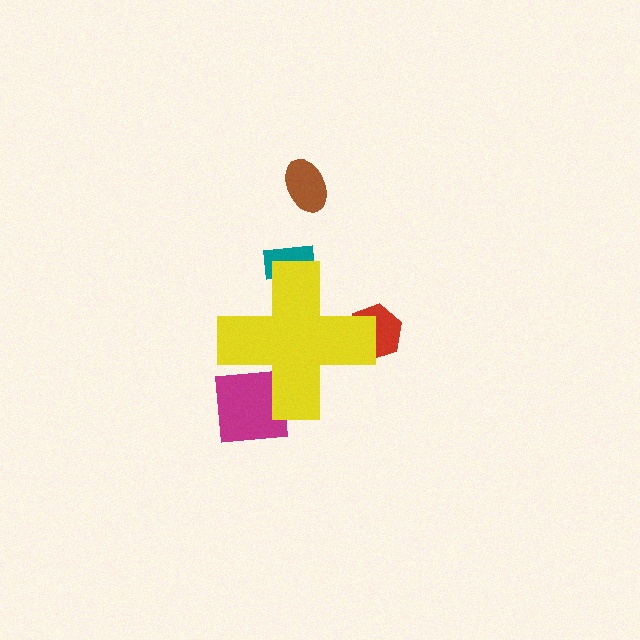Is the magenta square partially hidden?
Yes, the magenta square is partially hidden behind the yellow cross.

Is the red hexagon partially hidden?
Yes, the red hexagon is partially hidden behind the yellow cross.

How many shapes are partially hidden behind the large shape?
4 shapes are partially hidden.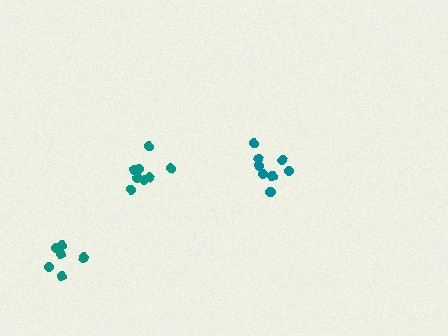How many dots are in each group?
Group 1: 9 dots, Group 2: 6 dots, Group 3: 8 dots (23 total).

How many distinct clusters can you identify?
There are 3 distinct clusters.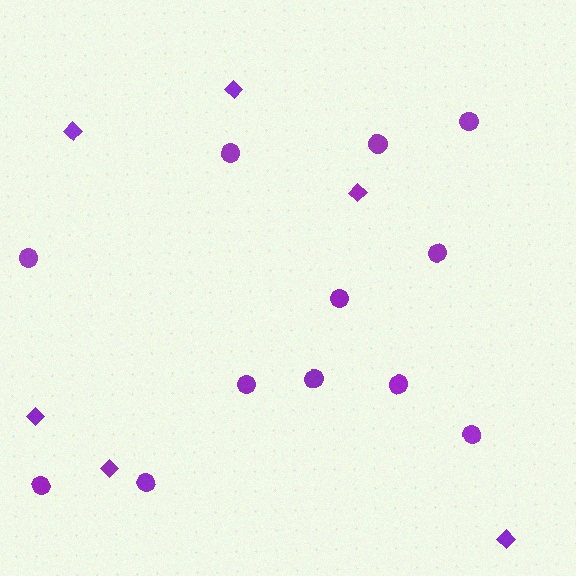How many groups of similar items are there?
There are 2 groups: one group of diamonds (6) and one group of circles (12).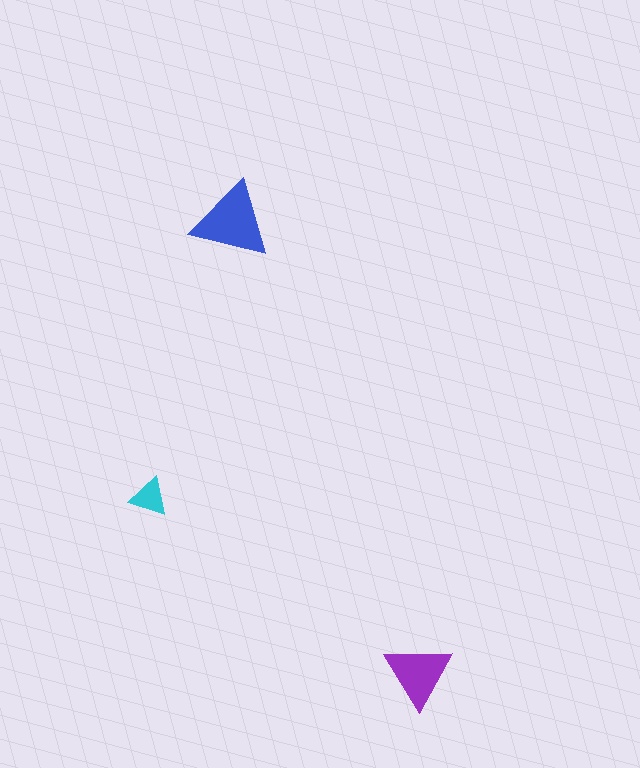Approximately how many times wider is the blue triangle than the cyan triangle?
About 2 times wider.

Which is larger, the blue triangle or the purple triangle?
The blue one.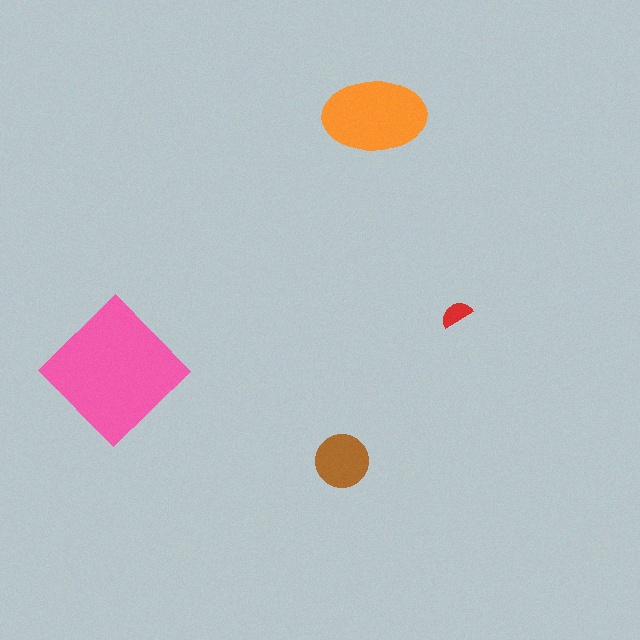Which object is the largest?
The pink diamond.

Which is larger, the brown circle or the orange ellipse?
The orange ellipse.